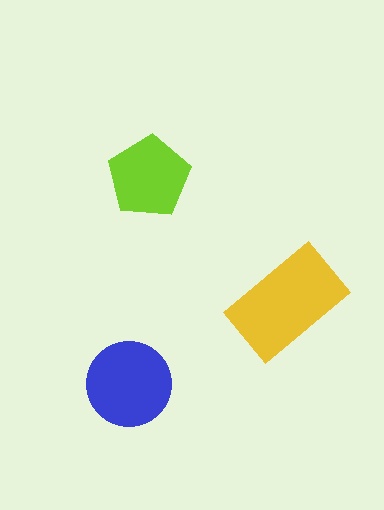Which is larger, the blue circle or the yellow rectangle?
The yellow rectangle.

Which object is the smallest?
The lime pentagon.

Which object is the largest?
The yellow rectangle.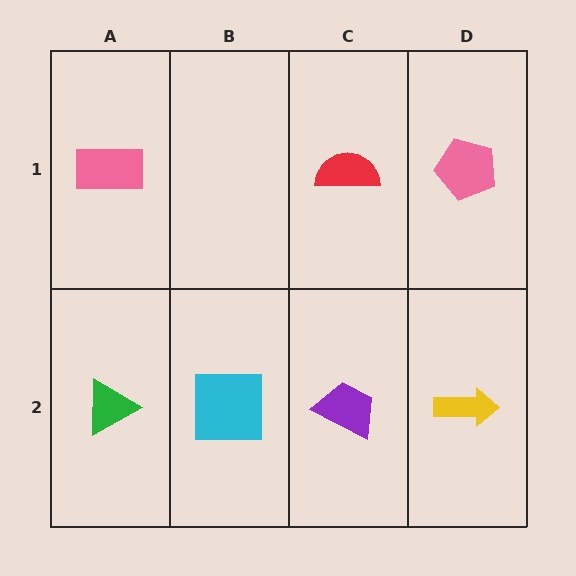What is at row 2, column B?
A cyan square.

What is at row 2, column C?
A purple trapezoid.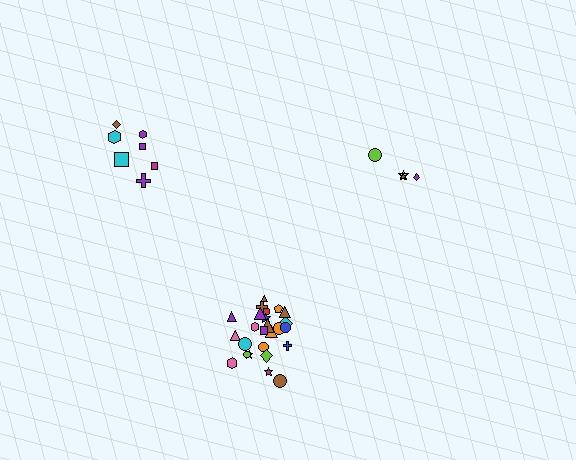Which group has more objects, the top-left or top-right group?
The top-left group.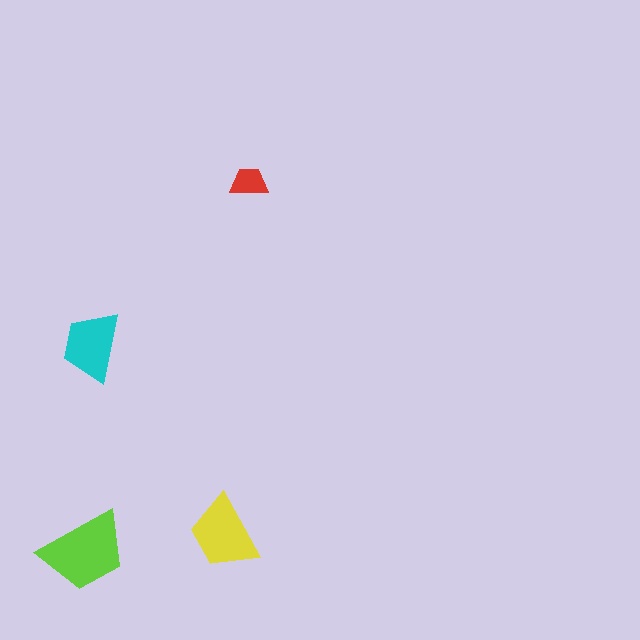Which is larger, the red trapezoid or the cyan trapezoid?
The cyan one.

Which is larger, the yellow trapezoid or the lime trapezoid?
The lime one.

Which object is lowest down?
The lime trapezoid is bottommost.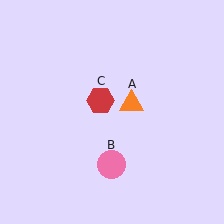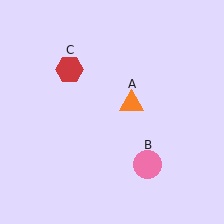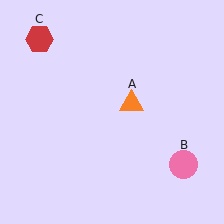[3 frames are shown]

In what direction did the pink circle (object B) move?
The pink circle (object B) moved right.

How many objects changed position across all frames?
2 objects changed position: pink circle (object B), red hexagon (object C).